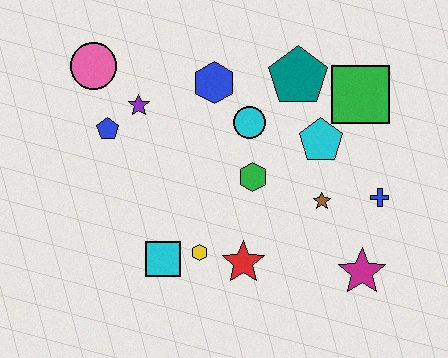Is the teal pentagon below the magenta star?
No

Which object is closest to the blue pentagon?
The purple star is closest to the blue pentagon.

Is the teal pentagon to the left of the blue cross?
Yes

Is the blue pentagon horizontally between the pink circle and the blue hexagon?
Yes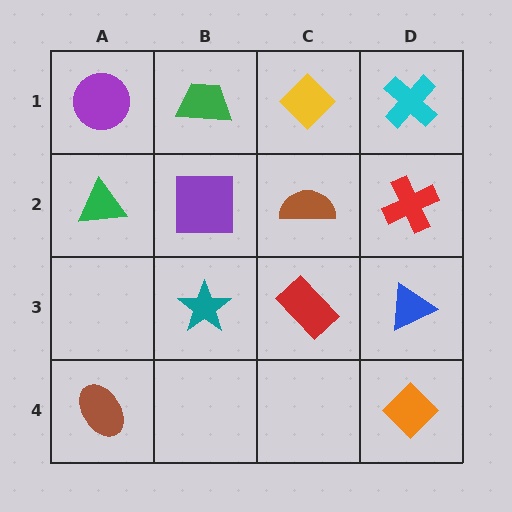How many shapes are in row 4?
2 shapes.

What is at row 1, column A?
A purple circle.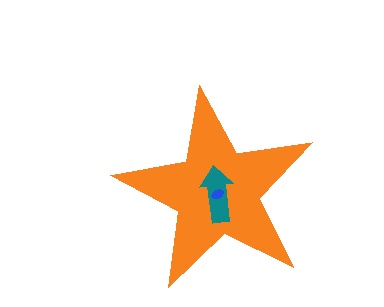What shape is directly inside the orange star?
The teal arrow.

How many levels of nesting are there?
3.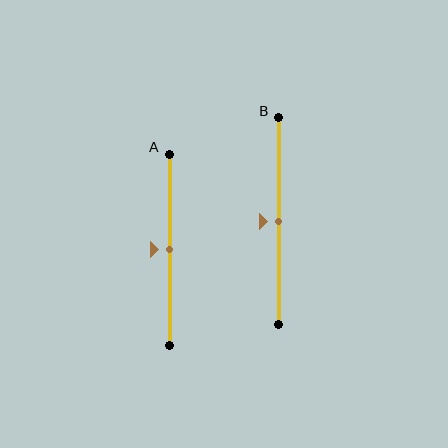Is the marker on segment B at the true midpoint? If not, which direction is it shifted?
Yes, the marker on segment B is at the true midpoint.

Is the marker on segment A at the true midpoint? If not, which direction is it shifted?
Yes, the marker on segment A is at the true midpoint.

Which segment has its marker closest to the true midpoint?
Segment A has its marker closest to the true midpoint.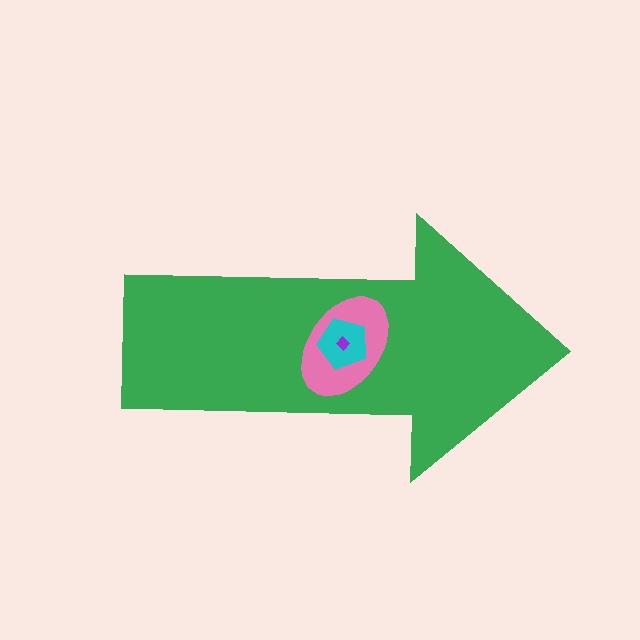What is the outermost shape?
The green arrow.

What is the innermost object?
The purple diamond.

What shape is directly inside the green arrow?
The pink ellipse.